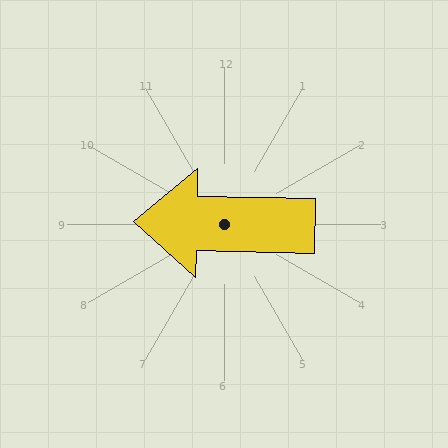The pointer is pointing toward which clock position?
Roughly 9 o'clock.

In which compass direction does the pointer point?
West.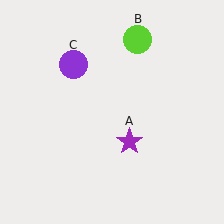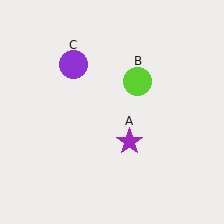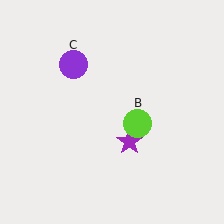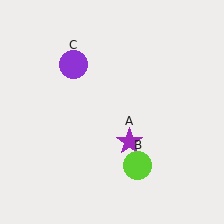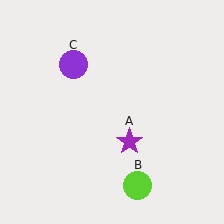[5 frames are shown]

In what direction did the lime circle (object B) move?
The lime circle (object B) moved down.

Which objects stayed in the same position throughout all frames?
Purple star (object A) and purple circle (object C) remained stationary.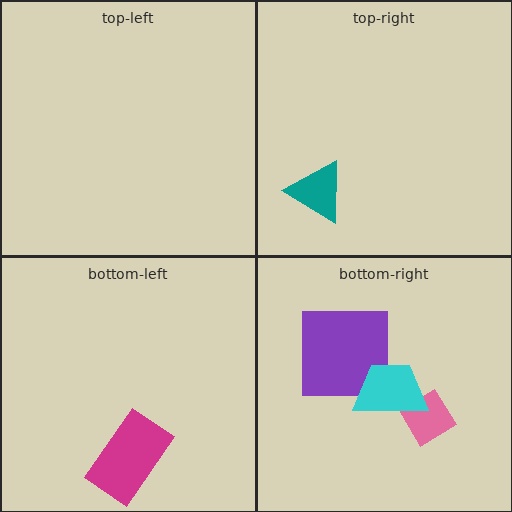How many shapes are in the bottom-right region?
3.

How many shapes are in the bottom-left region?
1.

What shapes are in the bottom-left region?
The magenta rectangle.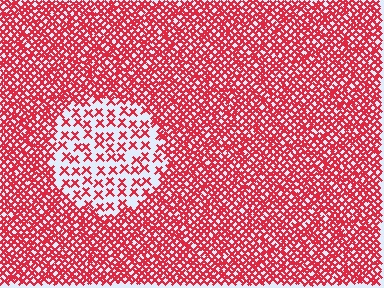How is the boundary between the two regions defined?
The boundary is defined by a change in element density (approximately 2.9x ratio). All elements are the same color, size, and shape.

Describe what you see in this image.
The image contains small red elements arranged at two different densities. A circle-shaped region is visible where the elements are less densely packed than the surrounding area.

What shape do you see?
I see a circle.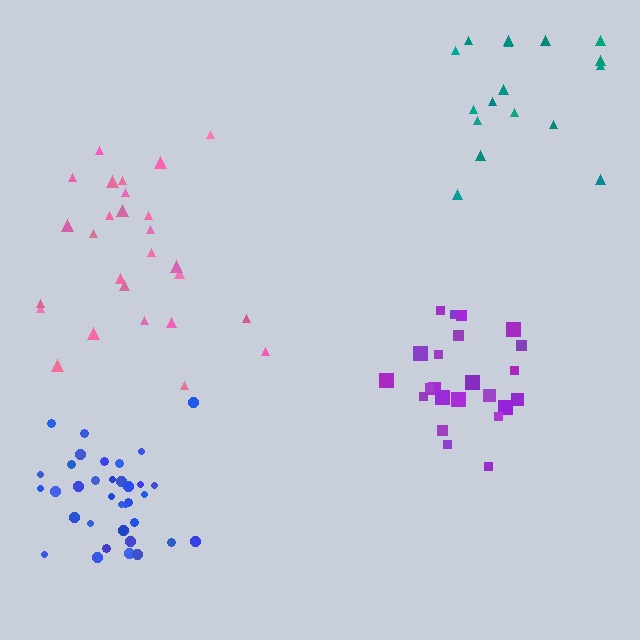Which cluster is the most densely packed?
Blue.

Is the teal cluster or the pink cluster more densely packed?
Pink.